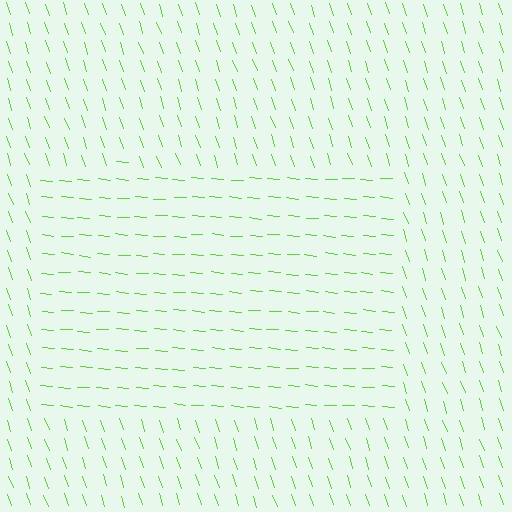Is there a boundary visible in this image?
Yes, there is a texture boundary formed by a change in line orientation.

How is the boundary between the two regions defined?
The boundary is defined purely by a change in line orientation (approximately 66 degrees difference). All lines are the same color and thickness.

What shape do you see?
I see a rectangle.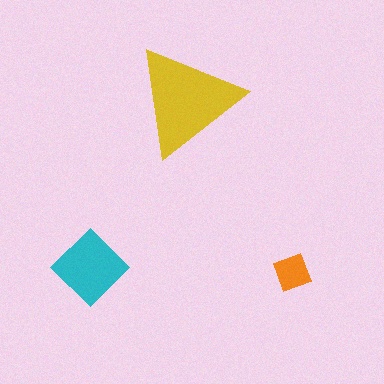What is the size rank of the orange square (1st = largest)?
3rd.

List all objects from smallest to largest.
The orange square, the cyan diamond, the yellow triangle.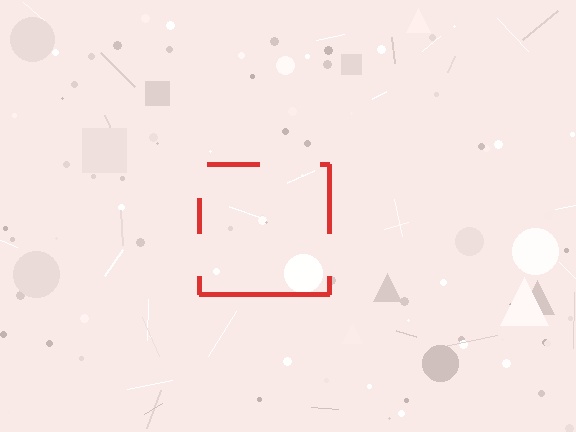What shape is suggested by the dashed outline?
The dashed outline suggests a square.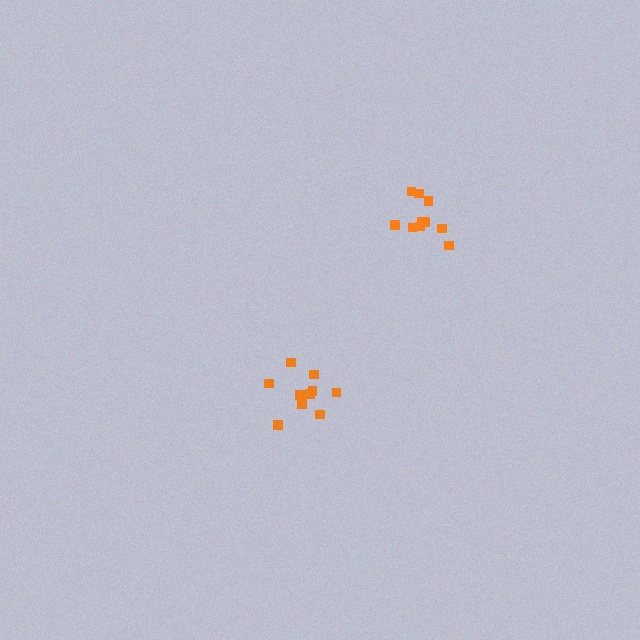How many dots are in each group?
Group 1: 10 dots, Group 2: 10 dots (20 total).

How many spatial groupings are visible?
There are 2 spatial groupings.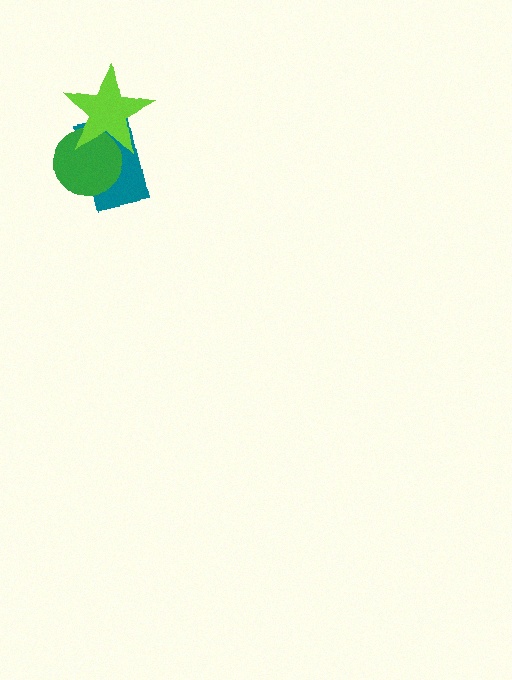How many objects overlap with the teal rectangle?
2 objects overlap with the teal rectangle.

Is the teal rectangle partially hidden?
Yes, it is partially covered by another shape.